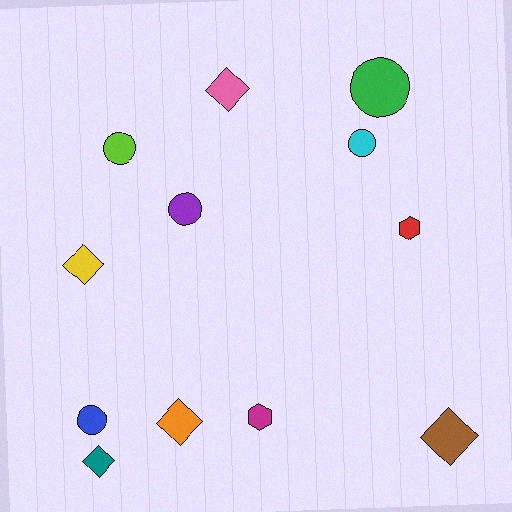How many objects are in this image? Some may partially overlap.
There are 12 objects.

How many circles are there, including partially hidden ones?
There are 5 circles.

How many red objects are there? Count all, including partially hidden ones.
There is 1 red object.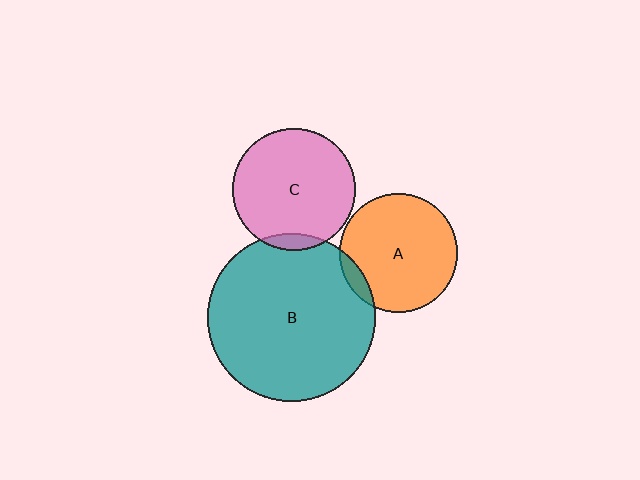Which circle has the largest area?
Circle B (teal).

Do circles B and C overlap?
Yes.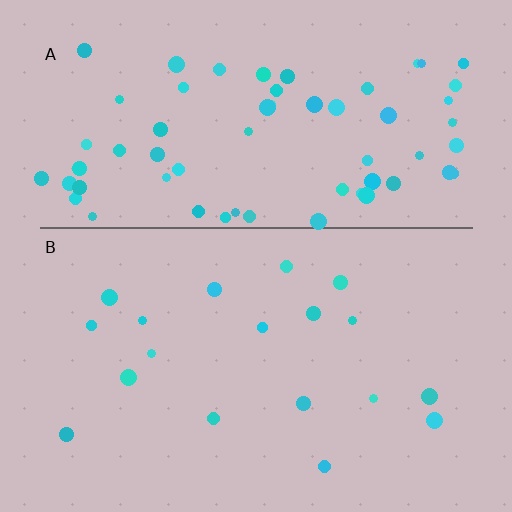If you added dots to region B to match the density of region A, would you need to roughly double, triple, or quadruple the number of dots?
Approximately triple.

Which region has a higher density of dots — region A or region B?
A (the top).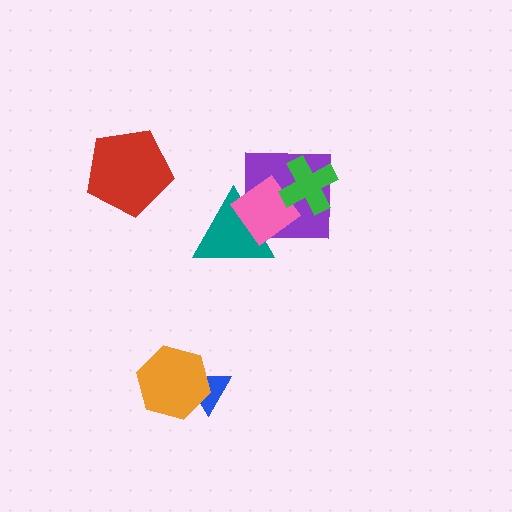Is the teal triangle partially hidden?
Yes, it is partially covered by another shape.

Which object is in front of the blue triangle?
The orange hexagon is in front of the blue triangle.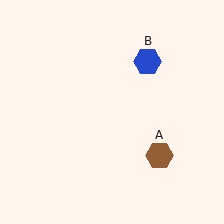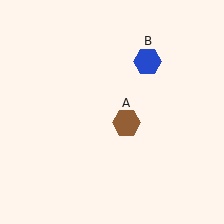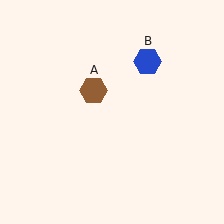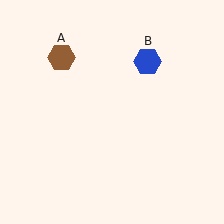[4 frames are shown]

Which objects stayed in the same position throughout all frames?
Blue hexagon (object B) remained stationary.